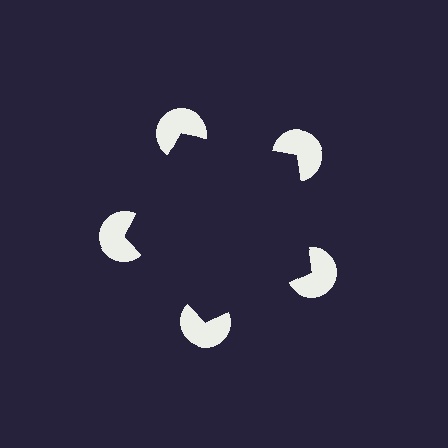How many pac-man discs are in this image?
There are 5 — one at each vertex of the illusory pentagon.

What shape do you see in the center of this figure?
An illusory pentagon — its edges are inferred from the aligned wedge cuts in the pac-man discs, not physically drawn.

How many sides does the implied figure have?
5 sides.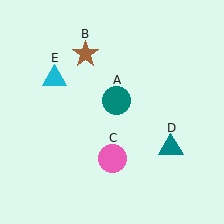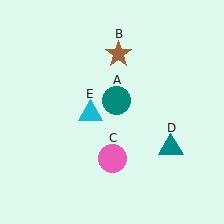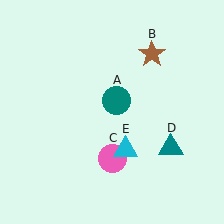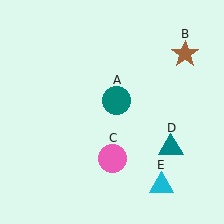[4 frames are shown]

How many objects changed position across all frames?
2 objects changed position: brown star (object B), cyan triangle (object E).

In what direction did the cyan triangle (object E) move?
The cyan triangle (object E) moved down and to the right.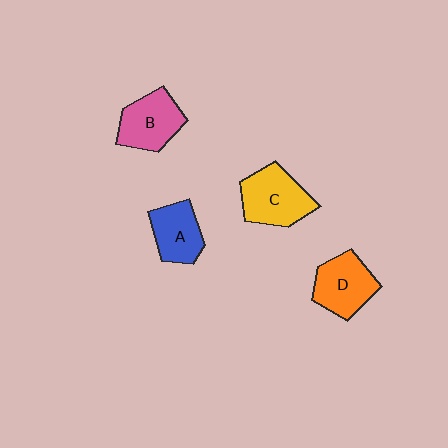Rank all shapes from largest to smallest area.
From largest to smallest: C (yellow), D (orange), B (pink), A (blue).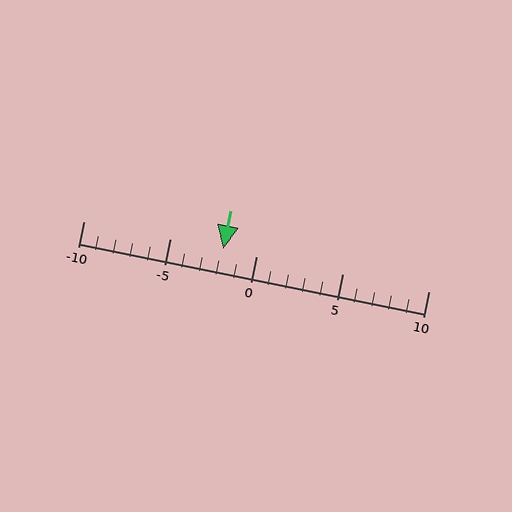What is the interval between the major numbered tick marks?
The major tick marks are spaced 5 units apart.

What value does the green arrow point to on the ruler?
The green arrow points to approximately -2.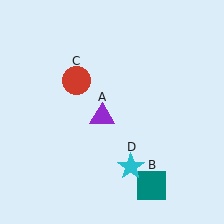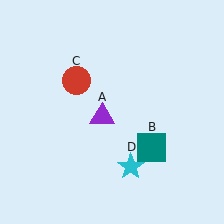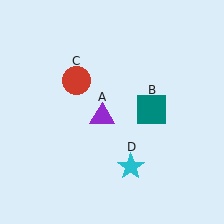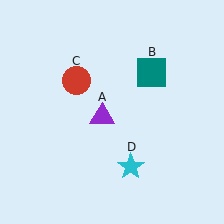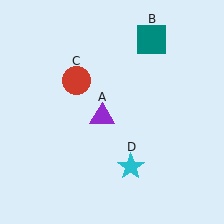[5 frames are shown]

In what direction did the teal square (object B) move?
The teal square (object B) moved up.